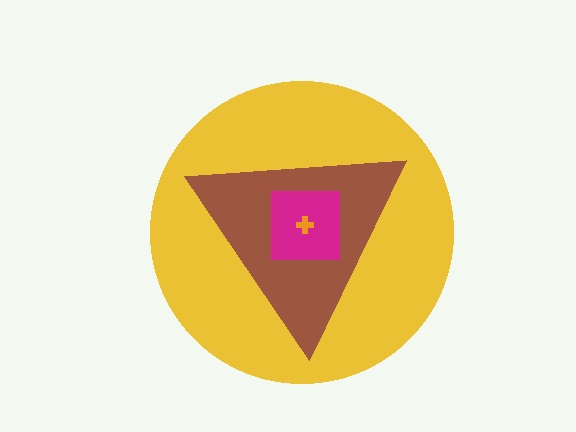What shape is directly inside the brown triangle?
The magenta square.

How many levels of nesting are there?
4.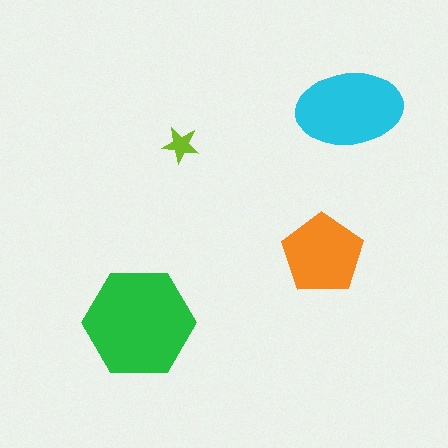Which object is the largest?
The green hexagon.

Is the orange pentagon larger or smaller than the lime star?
Larger.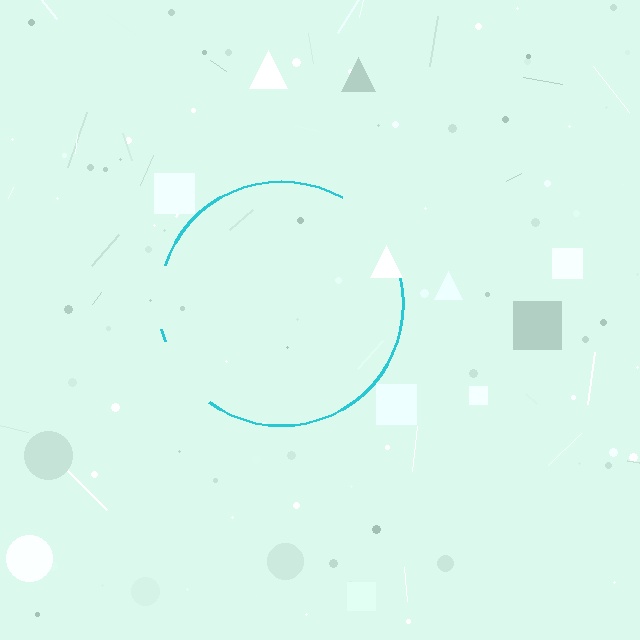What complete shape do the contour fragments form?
The contour fragments form a circle.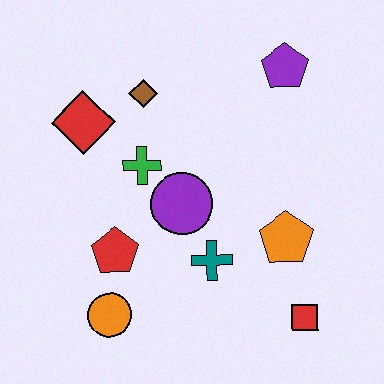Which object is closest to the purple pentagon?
The brown diamond is closest to the purple pentagon.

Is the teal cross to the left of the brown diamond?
No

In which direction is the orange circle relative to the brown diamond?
The orange circle is below the brown diamond.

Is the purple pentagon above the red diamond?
Yes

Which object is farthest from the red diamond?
The red square is farthest from the red diamond.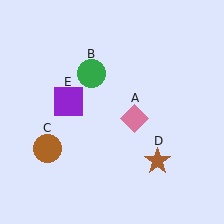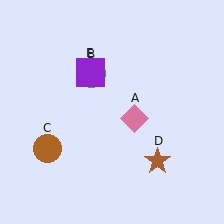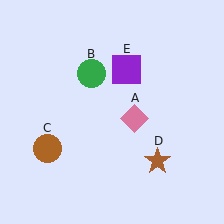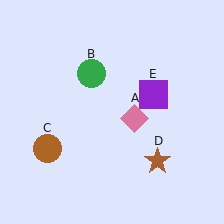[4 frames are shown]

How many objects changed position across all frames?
1 object changed position: purple square (object E).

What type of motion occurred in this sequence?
The purple square (object E) rotated clockwise around the center of the scene.